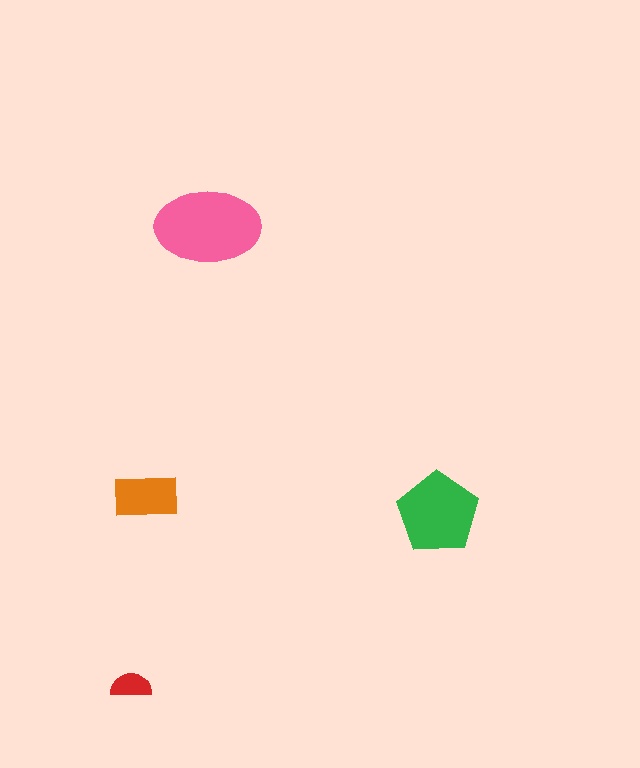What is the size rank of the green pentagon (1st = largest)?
2nd.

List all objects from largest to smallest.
The pink ellipse, the green pentagon, the orange rectangle, the red semicircle.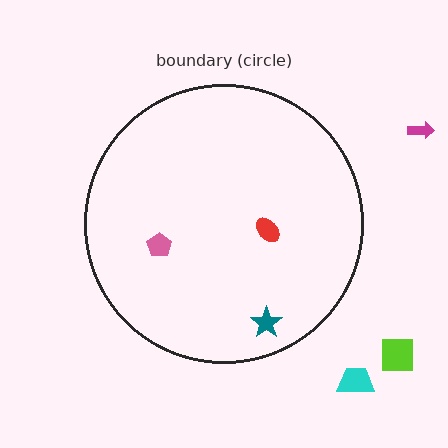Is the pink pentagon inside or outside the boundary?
Inside.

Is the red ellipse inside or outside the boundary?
Inside.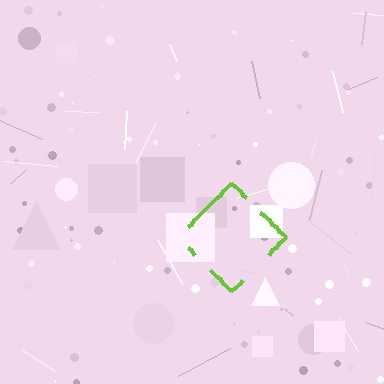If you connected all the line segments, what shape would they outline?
They would outline a diamond.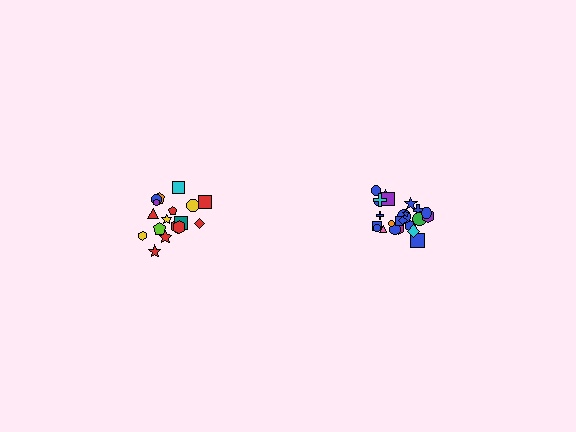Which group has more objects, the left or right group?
The right group.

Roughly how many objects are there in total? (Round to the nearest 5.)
Roughly 45 objects in total.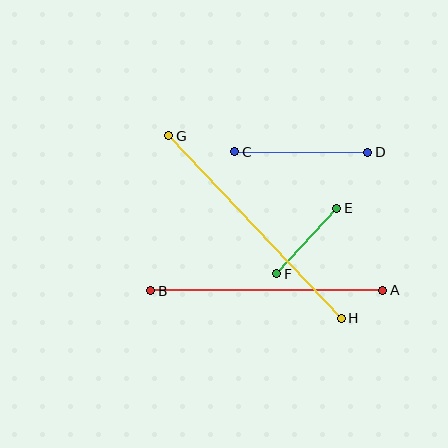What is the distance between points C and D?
The distance is approximately 133 pixels.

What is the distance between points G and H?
The distance is approximately 251 pixels.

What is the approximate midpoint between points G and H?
The midpoint is at approximately (255, 227) pixels.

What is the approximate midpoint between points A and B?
The midpoint is at approximately (267, 290) pixels.